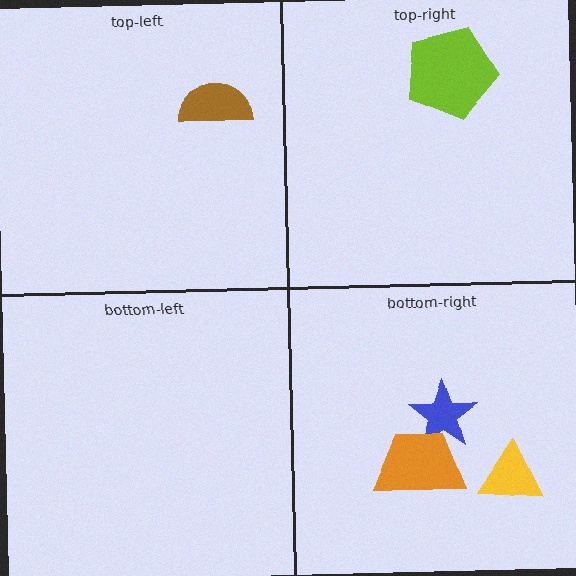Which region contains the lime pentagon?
The top-right region.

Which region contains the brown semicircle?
The top-left region.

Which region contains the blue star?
The bottom-right region.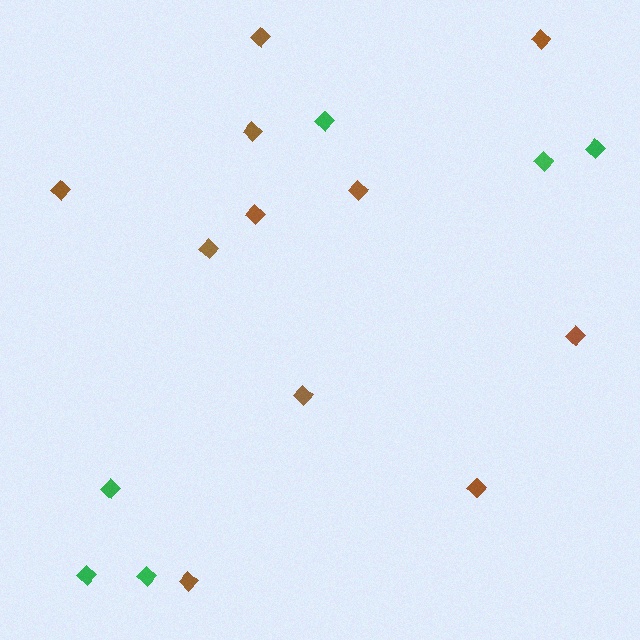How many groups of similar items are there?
There are 2 groups: one group of green diamonds (6) and one group of brown diamonds (11).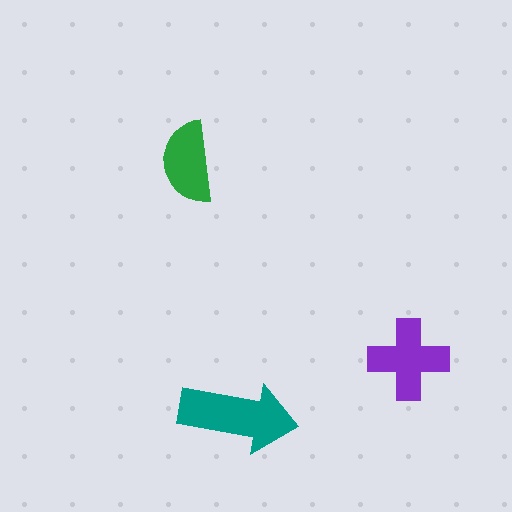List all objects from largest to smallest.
The teal arrow, the purple cross, the green semicircle.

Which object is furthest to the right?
The purple cross is rightmost.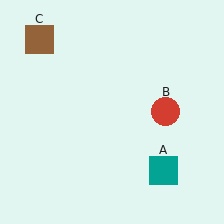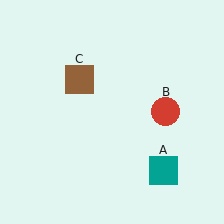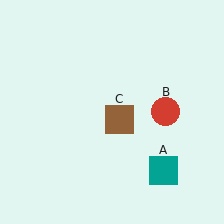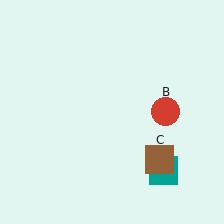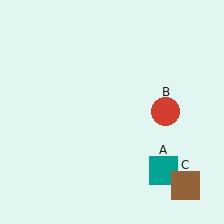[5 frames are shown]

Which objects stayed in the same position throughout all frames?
Teal square (object A) and red circle (object B) remained stationary.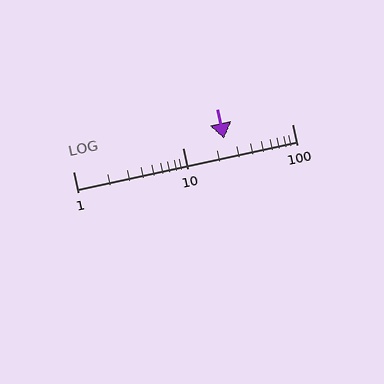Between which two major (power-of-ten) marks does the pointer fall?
The pointer is between 10 and 100.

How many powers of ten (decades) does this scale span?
The scale spans 2 decades, from 1 to 100.